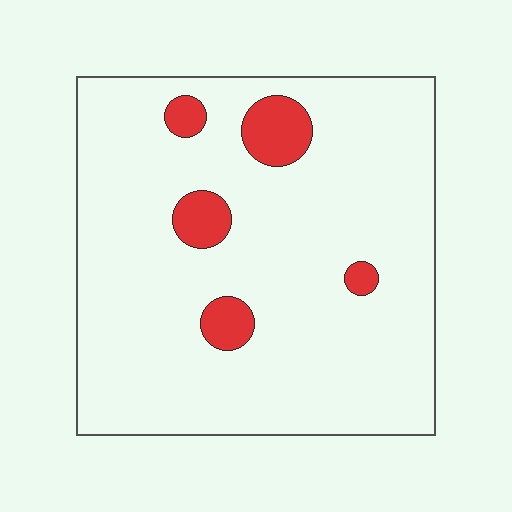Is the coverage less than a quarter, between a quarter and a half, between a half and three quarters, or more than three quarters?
Less than a quarter.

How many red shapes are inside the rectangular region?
5.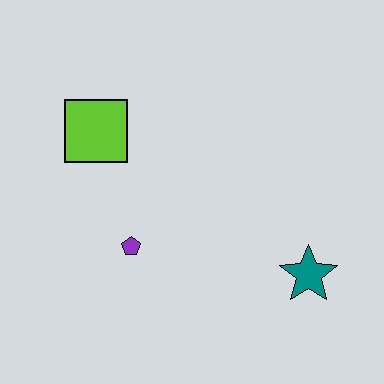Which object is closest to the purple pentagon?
The lime square is closest to the purple pentagon.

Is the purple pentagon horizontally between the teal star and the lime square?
Yes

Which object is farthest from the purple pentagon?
The teal star is farthest from the purple pentagon.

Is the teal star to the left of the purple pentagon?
No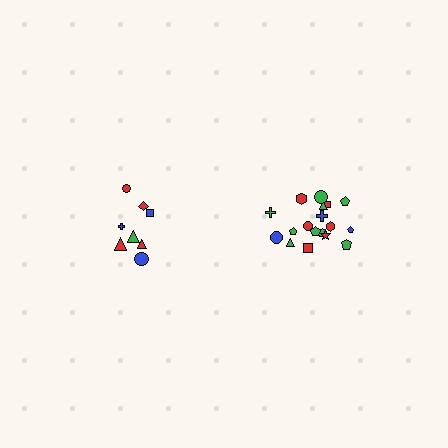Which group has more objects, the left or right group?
The right group.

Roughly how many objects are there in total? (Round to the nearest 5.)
Roughly 25 objects in total.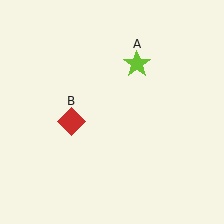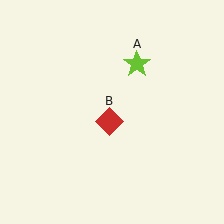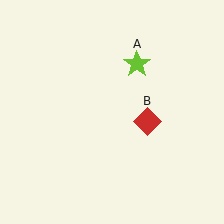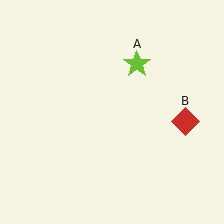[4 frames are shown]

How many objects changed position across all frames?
1 object changed position: red diamond (object B).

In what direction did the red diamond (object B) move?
The red diamond (object B) moved right.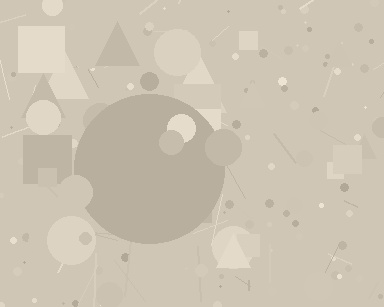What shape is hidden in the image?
A circle is hidden in the image.